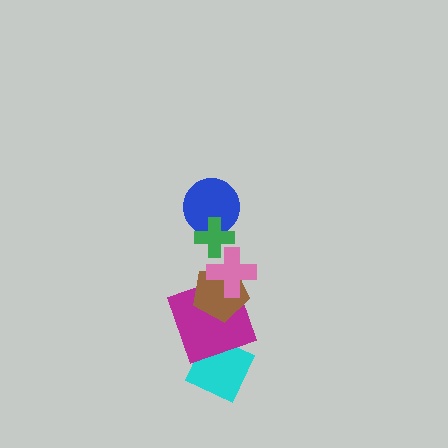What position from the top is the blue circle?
The blue circle is 2nd from the top.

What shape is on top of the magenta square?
The brown pentagon is on top of the magenta square.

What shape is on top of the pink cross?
The blue circle is on top of the pink cross.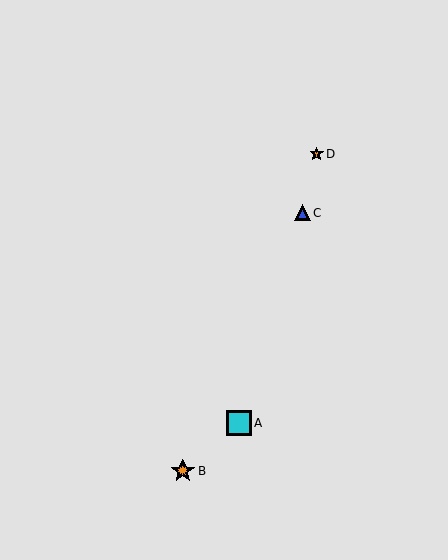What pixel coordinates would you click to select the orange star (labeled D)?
Click at (317, 154) to select the orange star D.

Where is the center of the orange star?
The center of the orange star is at (317, 154).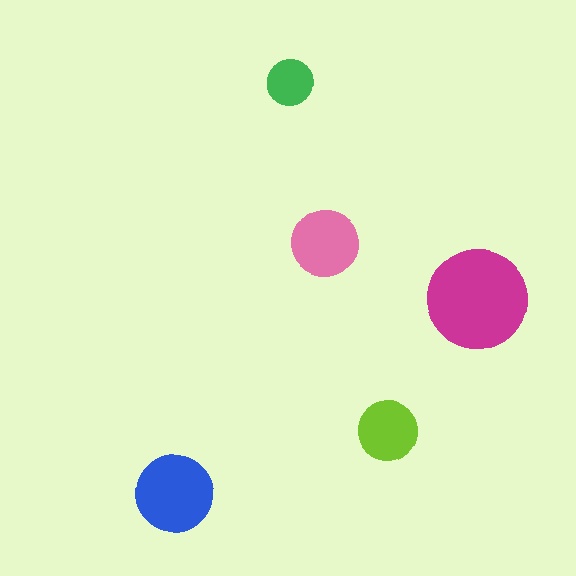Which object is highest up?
The green circle is topmost.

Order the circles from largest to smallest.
the magenta one, the blue one, the pink one, the lime one, the green one.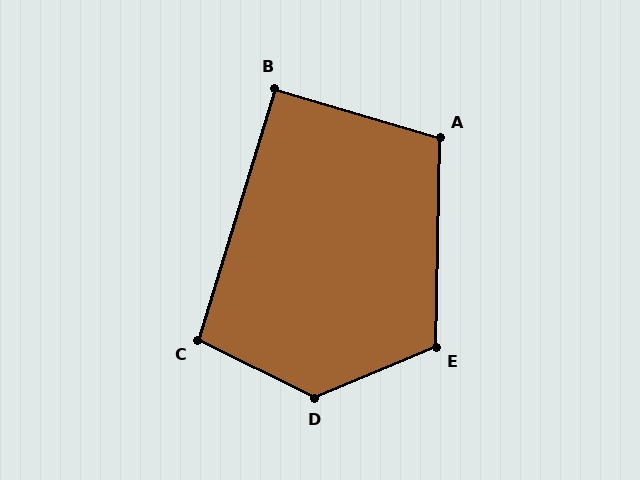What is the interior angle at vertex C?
Approximately 99 degrees (obtuse).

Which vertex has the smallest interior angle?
B, at approximately 90 degrees.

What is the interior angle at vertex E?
Approximately 114 degrees (obtuse).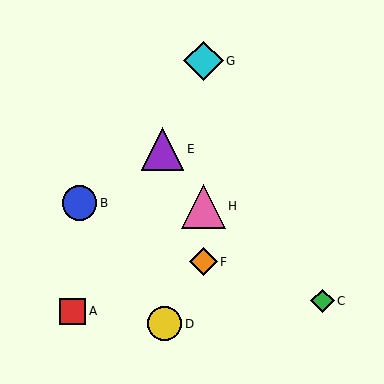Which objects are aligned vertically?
Objects F, G, H are aligned vertically.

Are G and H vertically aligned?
Yes, both are at x≈203.